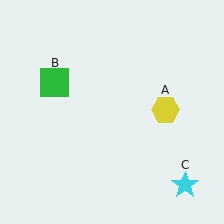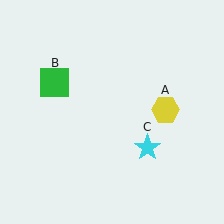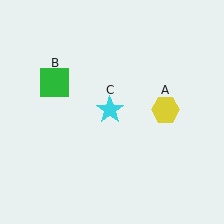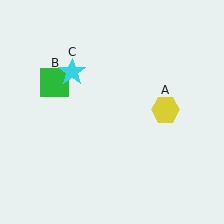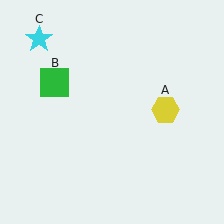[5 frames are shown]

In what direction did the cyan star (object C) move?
The cyan star (object C) moved up and to the left.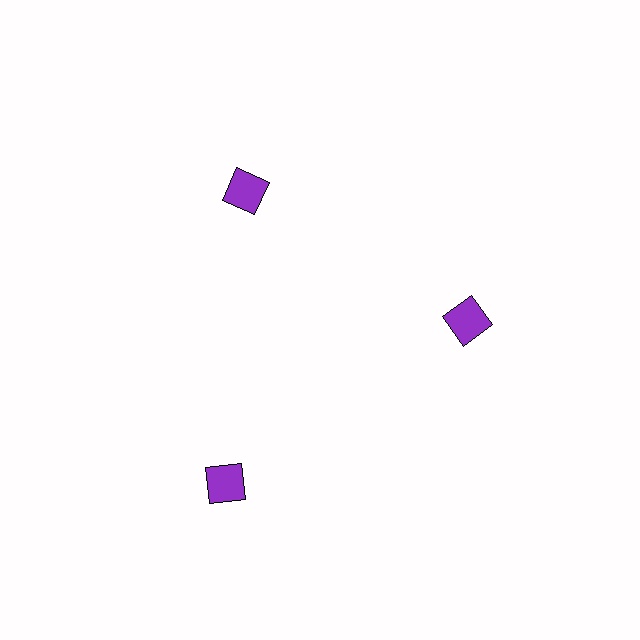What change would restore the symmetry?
The symmetry would be restored by moving it inward, back onto the ring so that all 3 squares sit at equal angles and equal distance from the center.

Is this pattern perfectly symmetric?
No. The 3 purple squares are arranged in a ring, but one element near the 7 o'clock position is pushed outward from the center, breaking the 3-fold rotational symmetry.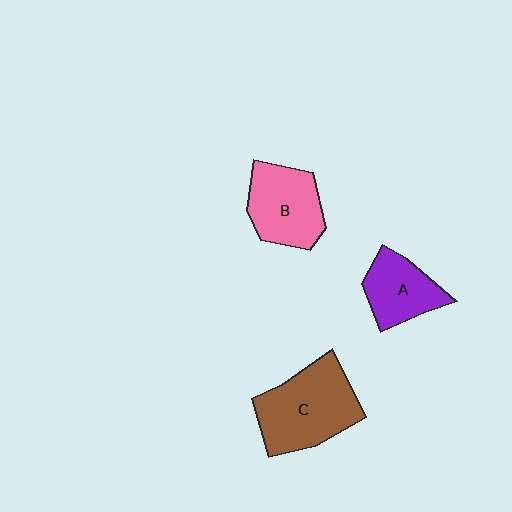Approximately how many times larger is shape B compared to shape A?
Approximately 1.3 times.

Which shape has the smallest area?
Shape A (purple).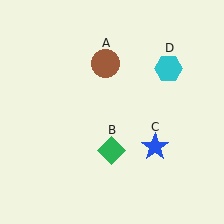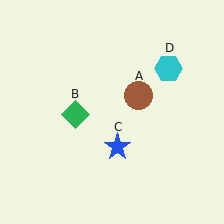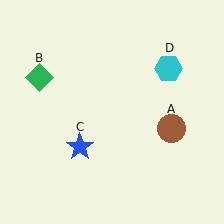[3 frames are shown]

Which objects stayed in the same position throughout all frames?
Cyan hexagon (object D) remained stationary.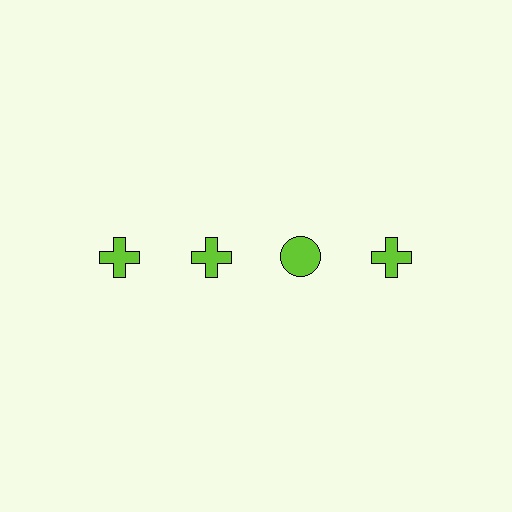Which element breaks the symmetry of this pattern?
The lime circle in the top row, center column breaks the symmetry. All other shapes are lime crosses.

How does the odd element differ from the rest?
It has a different shape: circle instead of cross.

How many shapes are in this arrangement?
There are 4 shapes arranged in a grid pattern.